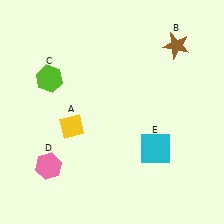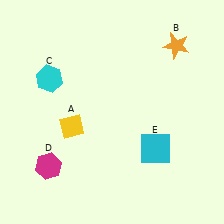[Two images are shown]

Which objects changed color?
B changed from brown to orange. C changed from lime to cyan. D changed from pink to magenta.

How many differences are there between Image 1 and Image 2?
There are 3 differences between the two images.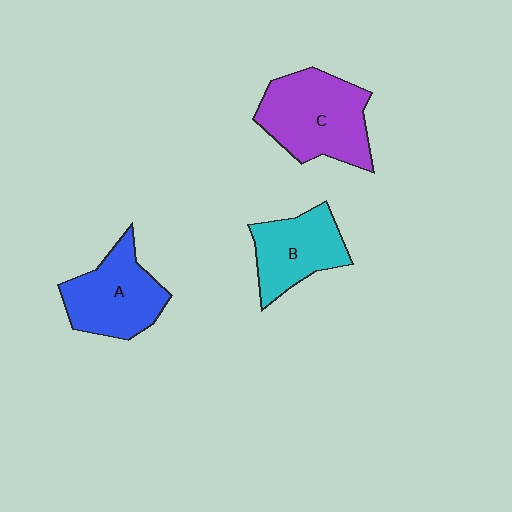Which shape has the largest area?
Shape C (purple).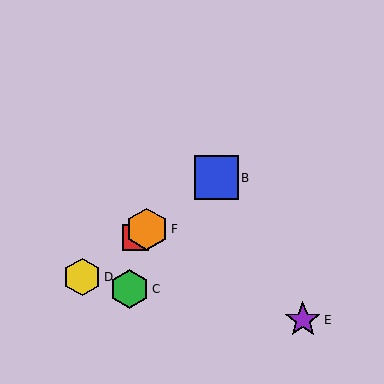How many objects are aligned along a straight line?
4 objects (A, B, D, F) are aligned along a straight line.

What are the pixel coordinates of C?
Object C is at (129, 289).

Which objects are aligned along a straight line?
Objects A, B, D, F are aligned along a straight line.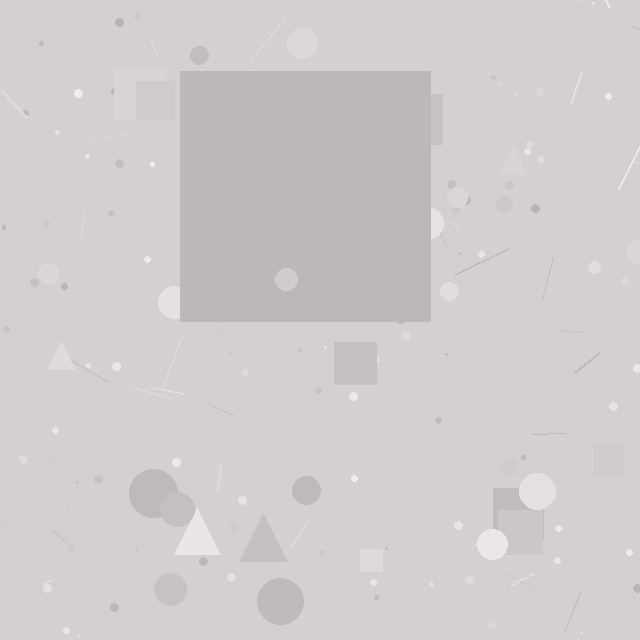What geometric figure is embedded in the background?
A square is embedded in the background.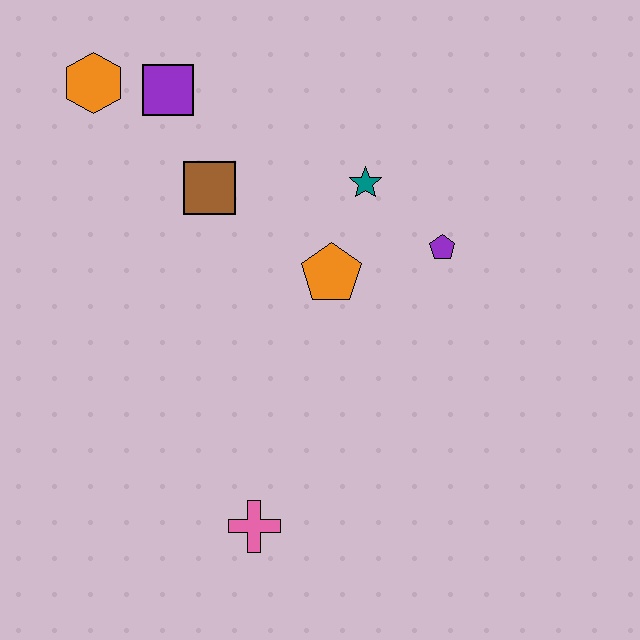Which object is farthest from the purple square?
The pink cross is farthest from the purple square.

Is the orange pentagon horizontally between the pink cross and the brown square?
No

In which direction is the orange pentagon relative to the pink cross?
The orange pentagon is above the pink cross.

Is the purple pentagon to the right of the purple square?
Yes